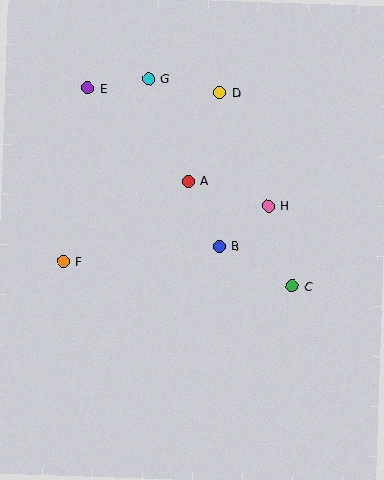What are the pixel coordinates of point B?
Point B is at (219, 246).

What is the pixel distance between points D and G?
The distance between D and G is 73 pixels.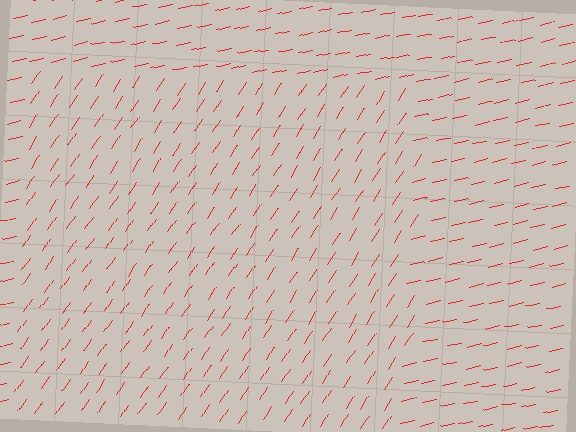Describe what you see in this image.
The image is filled with small red line segments. A rectangle region in the image has lines oriented differently from the surrounding lines, creating a visible texture boundary.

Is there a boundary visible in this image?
Yes, there is a texture boundary formed by a change in line orientation.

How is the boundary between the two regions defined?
The boundary is defined purely by a change in line orientation (approximately 45 degrees difference). All lines are the same color and thickness.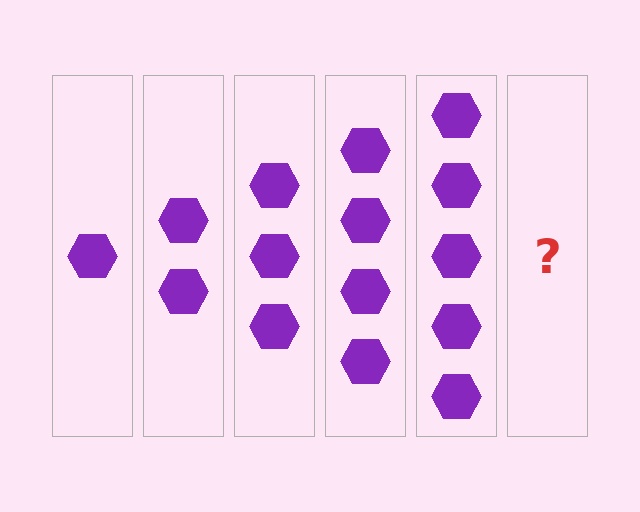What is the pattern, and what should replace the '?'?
The pattern is that each step adds one more hexagon. The '?' should be 6 hexagons.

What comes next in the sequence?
The next element should be 6 hexagons.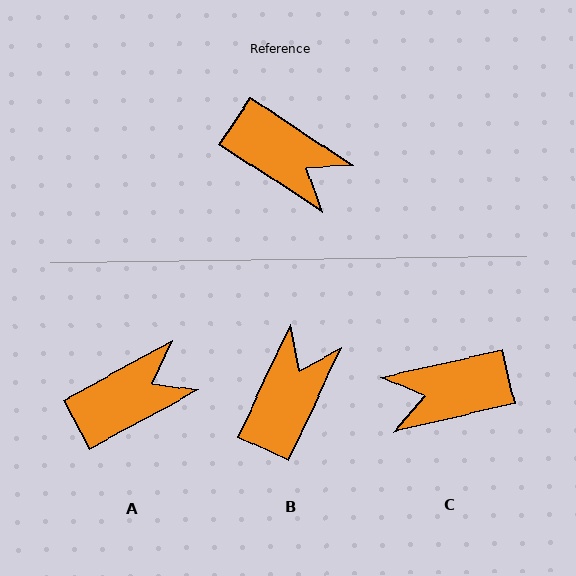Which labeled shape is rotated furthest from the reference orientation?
C, about 134 degrees away.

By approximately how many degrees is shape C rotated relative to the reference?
Approximately 134 degrees clockwise.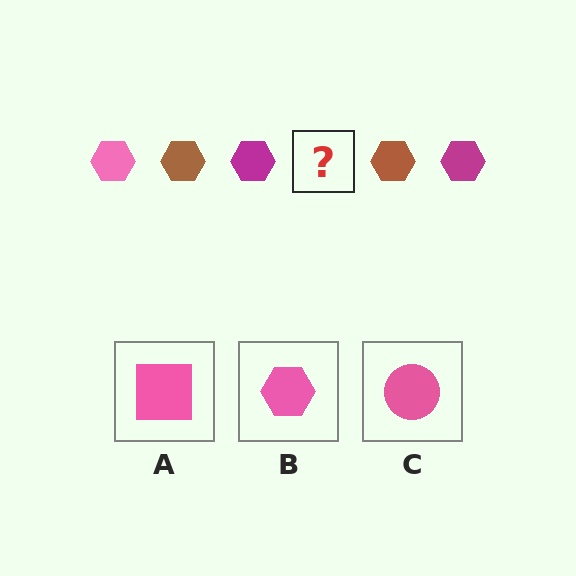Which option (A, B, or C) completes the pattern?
B.